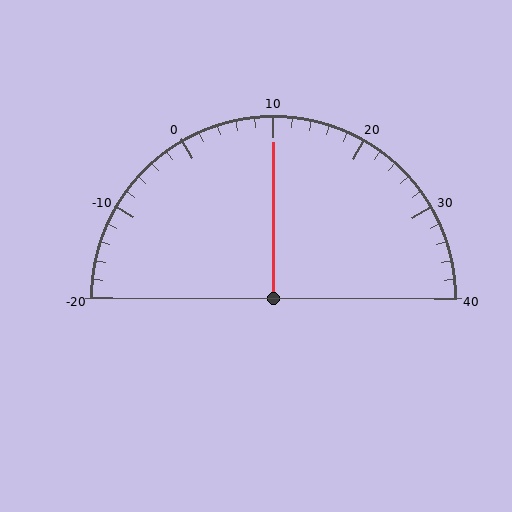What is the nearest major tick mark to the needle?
The nearest major tick mark is 10.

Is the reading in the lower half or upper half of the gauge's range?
The reading is in the upper half of the range (-20 to 40).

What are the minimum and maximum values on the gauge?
The gauge ranges from -20 to 40.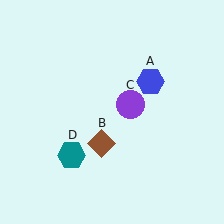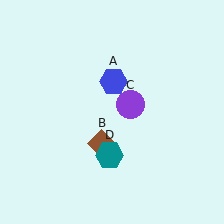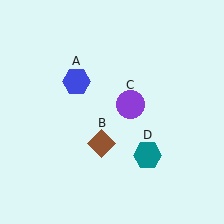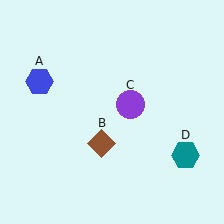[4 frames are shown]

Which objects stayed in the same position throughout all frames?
Brown diamond (object B) and purple circle (object C) remained stationary.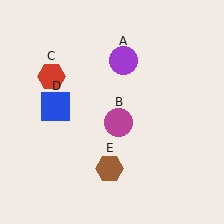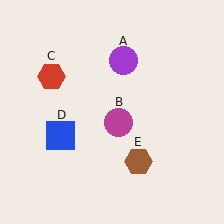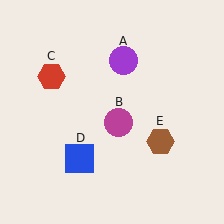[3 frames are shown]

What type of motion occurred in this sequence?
The blue square (object D), brown hexagon (object E) rotated counterclockwise around the center of the scene.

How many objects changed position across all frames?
2 objects changed position: blue square (object D), brown hexagon (object E).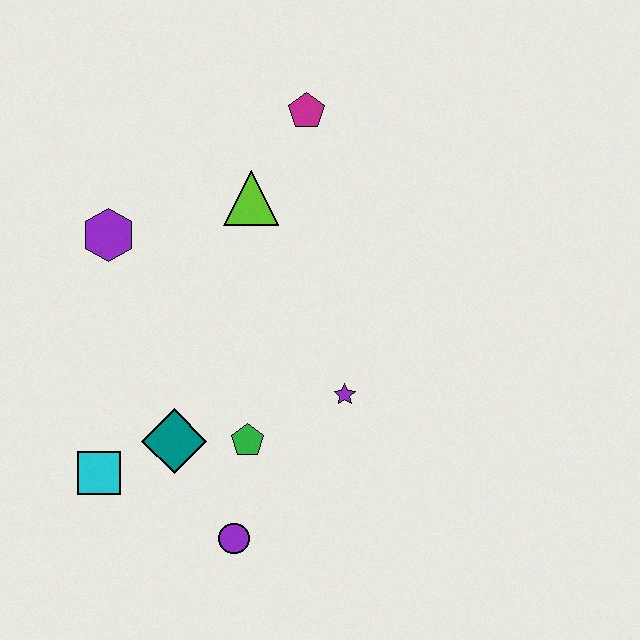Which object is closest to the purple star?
The green pentagon is closest to the purple star.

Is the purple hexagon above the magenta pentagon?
No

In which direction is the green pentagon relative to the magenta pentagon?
The green pentagon is below the magenta pentagon.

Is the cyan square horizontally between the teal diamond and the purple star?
No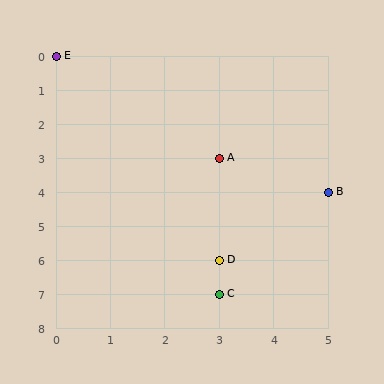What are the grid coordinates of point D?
Point D is at grid coordinates (3, 6).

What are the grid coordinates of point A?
Point A is at grid coordinates (3, 3).